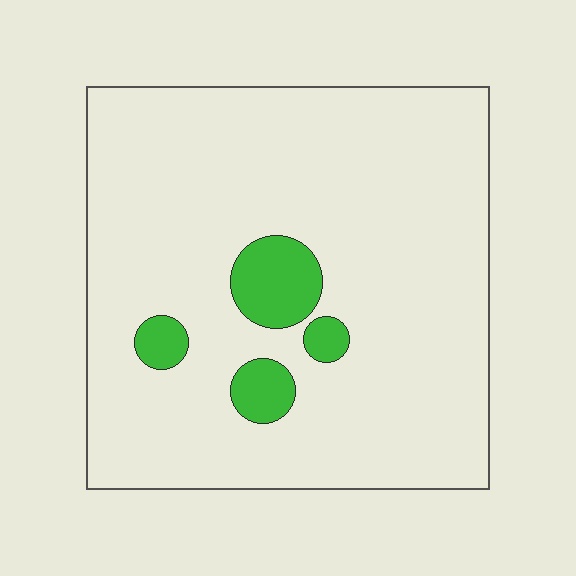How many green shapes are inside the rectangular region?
4.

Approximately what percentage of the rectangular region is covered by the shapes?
Approximately 10%.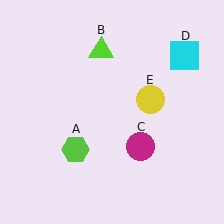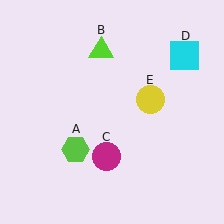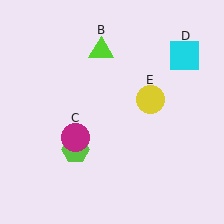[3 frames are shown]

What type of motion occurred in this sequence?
The magenta circle (object C) rotated clockwise around the center of the scene.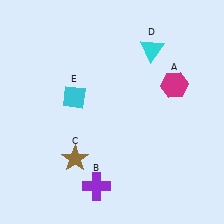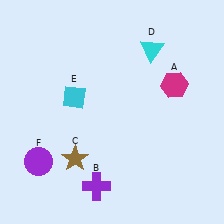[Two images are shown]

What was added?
A purple circle (F) was added in Image 2.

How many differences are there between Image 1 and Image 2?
There is 1 difference between the two images.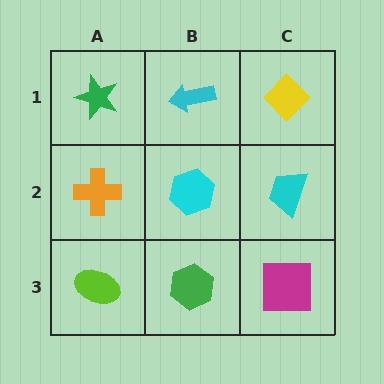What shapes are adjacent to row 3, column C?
A cyan trapezoid (row 2, column C), a green hexagon (row 3, column B).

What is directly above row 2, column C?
A yellow diamond.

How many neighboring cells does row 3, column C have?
2.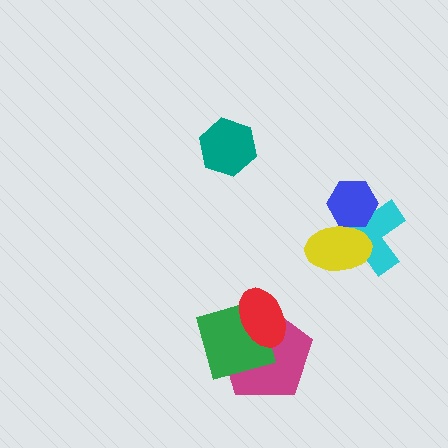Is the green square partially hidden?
Yes, it is partially covered by another shape.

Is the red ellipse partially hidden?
No, no other shape covers it.